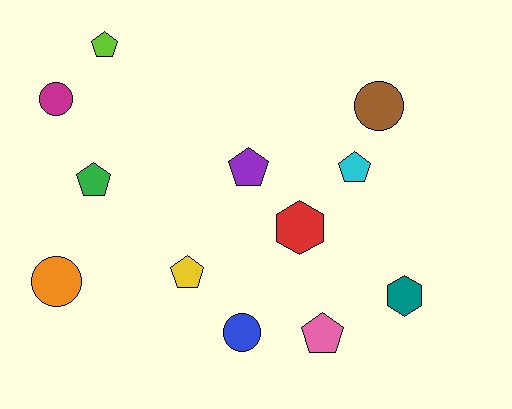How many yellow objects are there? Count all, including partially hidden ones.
There is 1 yellow object.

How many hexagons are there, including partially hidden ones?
There are 2 hexagons.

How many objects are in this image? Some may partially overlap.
There are 12 objects.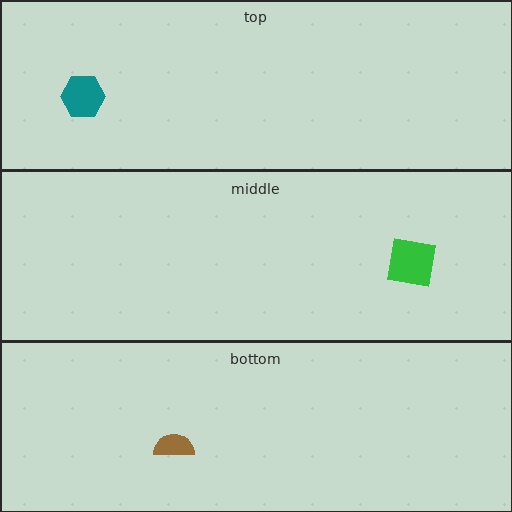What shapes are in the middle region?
The green square.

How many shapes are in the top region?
1.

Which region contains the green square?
The middle region.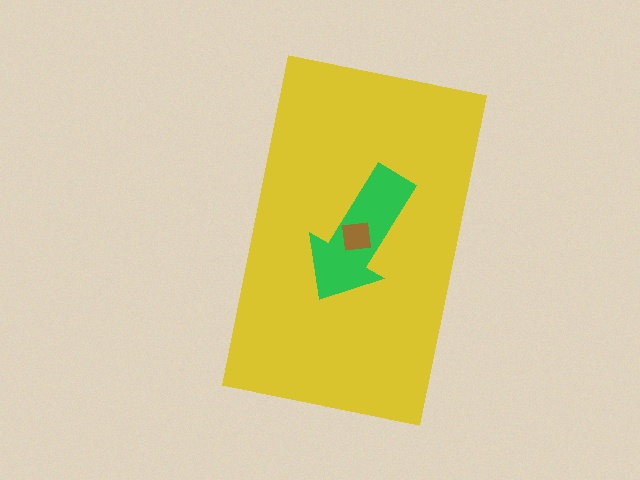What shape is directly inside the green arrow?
The brown square.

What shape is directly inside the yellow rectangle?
The green arrow.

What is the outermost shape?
The yellow rectangle.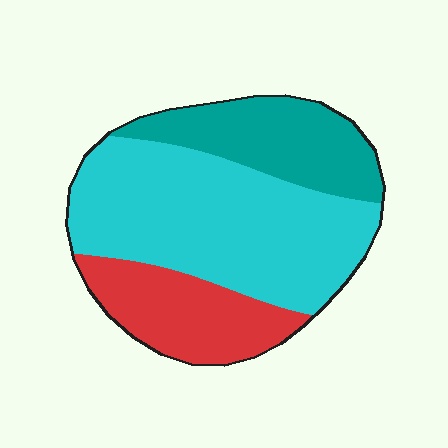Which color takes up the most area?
Cyan, at roughly 55%.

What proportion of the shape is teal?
Teal covers about 25% of the shape.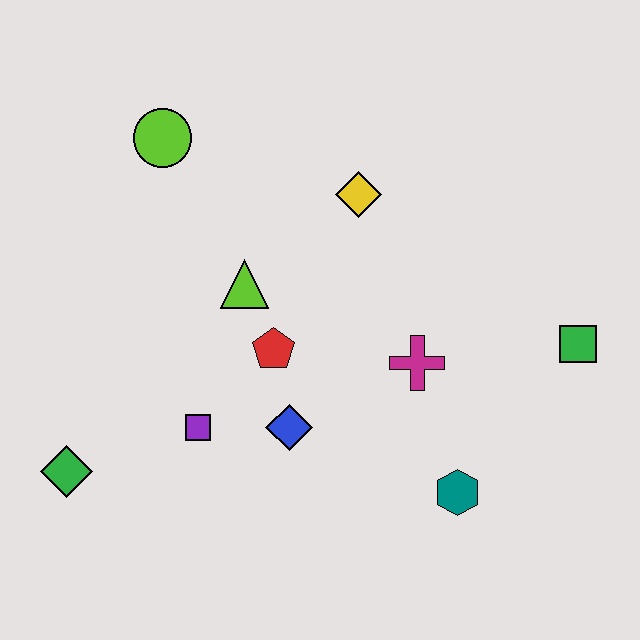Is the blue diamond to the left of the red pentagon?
No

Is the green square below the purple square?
No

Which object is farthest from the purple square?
The green square is farthest from the purple square.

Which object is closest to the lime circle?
The lime triangle is closest to the lime circle.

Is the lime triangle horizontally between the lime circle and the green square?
Yes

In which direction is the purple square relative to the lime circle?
The purple square is below the lime circle.